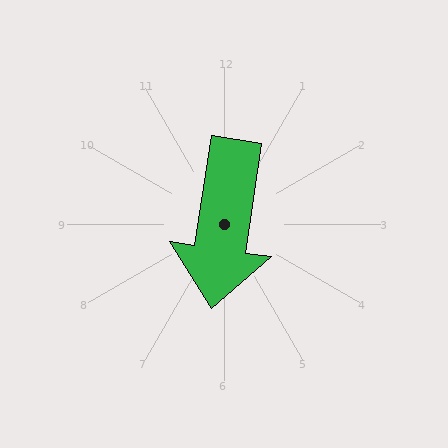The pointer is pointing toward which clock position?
Roughly 6 o'clock.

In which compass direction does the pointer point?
South.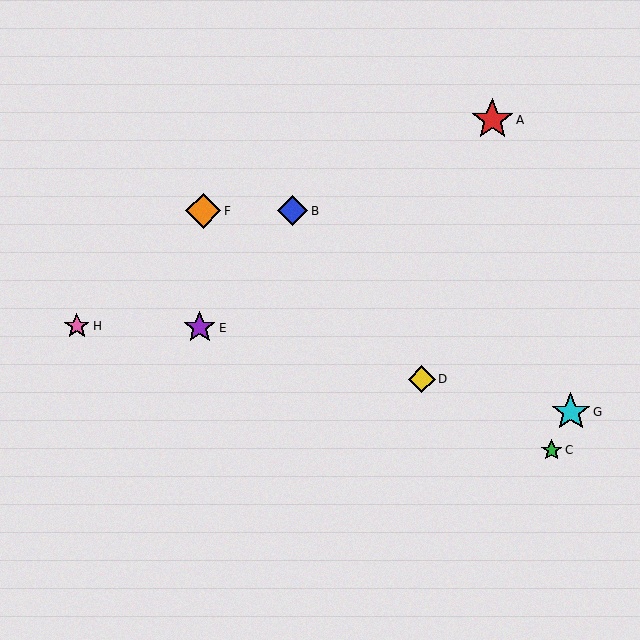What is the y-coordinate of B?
Object B is at y≈211.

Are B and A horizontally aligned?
No, B is at y≈211 and A is at y≈120.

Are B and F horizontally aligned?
Yes, both are at y≈211.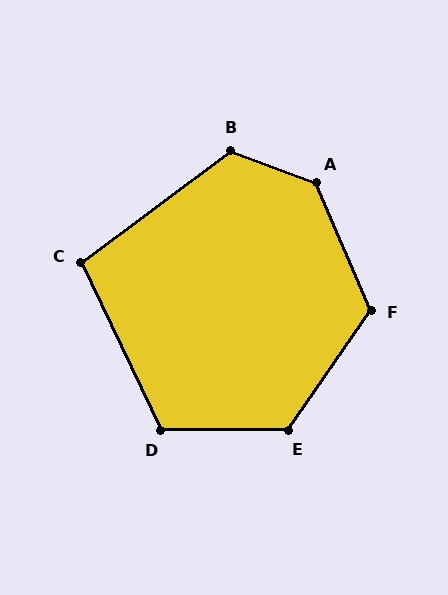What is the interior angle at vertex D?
Approximately 115 degrees (obtuse).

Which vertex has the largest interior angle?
A, at approximately 134 degrees.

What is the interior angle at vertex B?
Approximately 123 degrees (obtuse).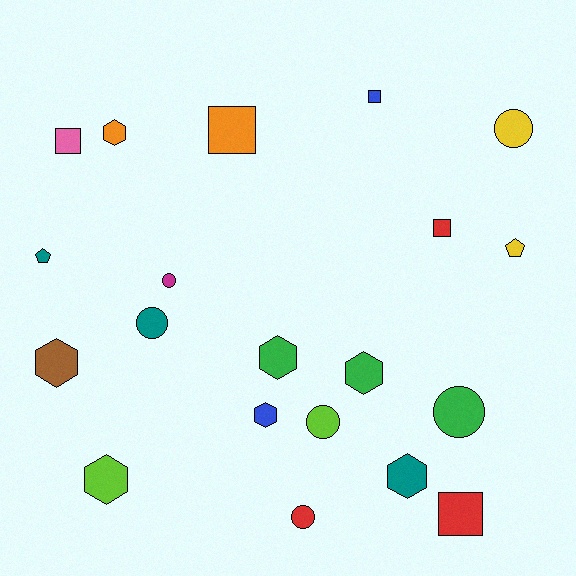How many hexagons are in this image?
There are 7 hexagons.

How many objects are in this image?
There are 20 objects.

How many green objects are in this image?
There are 3 green objects.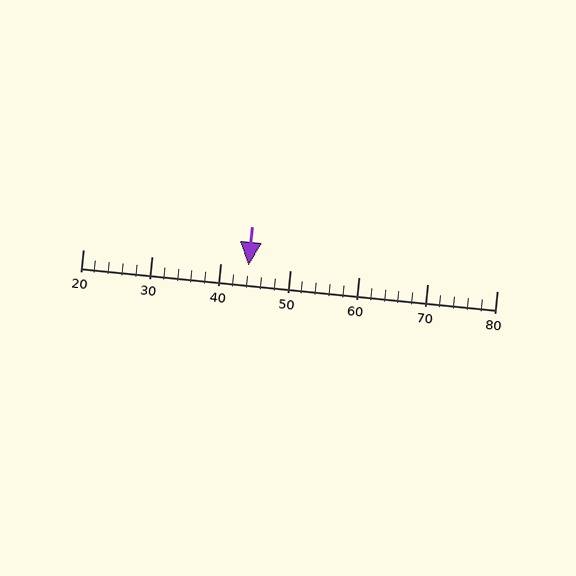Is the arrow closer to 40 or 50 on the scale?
The arrow is closer to 40.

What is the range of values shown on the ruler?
The ruler shows values from 20 to 80.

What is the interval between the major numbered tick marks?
The major tick marks are spaced 10 units apart.